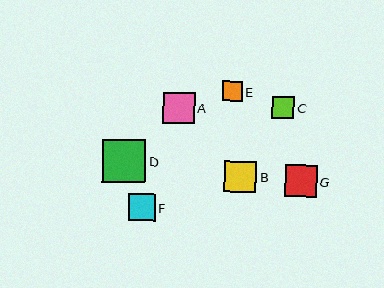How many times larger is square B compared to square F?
Square B is approximately 1.2 times the size of square F.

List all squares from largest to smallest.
From largest to smallest: D, G, B, A, F, C, E.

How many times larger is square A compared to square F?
Square A is approximately 1.2 times the size of square F.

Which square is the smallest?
Square E is the smallest with a size of approximately 20 pixels.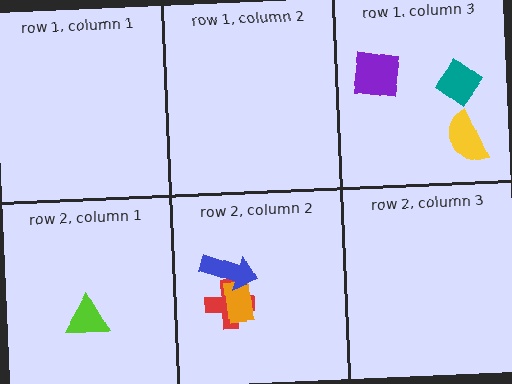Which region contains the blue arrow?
The row 2, column 2 region.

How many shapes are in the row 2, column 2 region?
3.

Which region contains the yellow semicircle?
The row 1, column 3 region.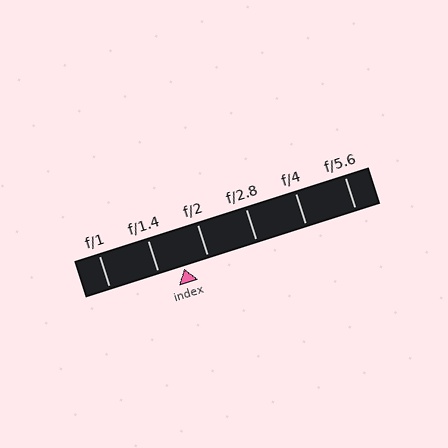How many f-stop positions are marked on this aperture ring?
There are 6 f-stop positions marked.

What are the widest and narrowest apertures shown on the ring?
The widest aperture shown is f/1 and the narrowest is f/5.6.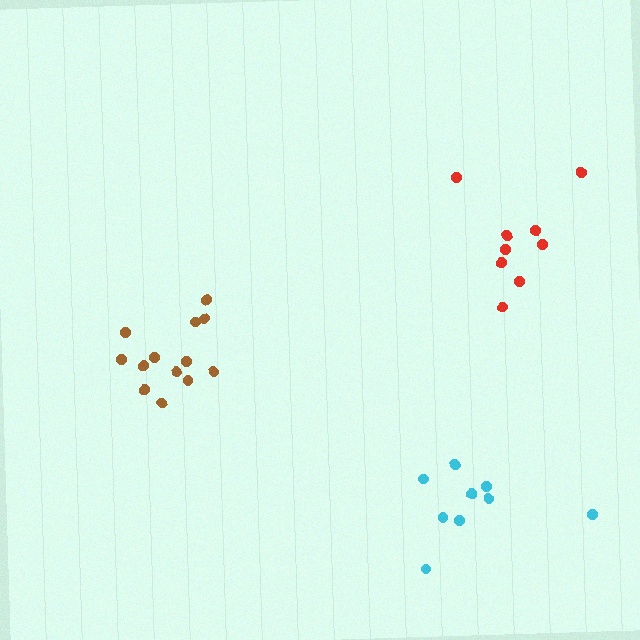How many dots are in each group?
Group 1: 9 dots, Group 2: 9 dots, Group 3: 13 dots (31 total).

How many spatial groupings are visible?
There are 3 spatial groupings.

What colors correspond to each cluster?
The clusters are colored: cyan, red, brown.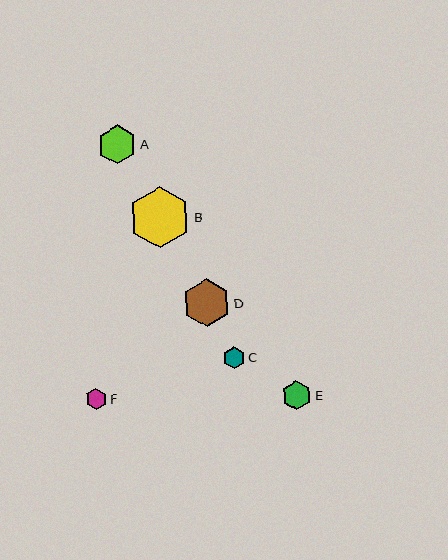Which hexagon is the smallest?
Hexagon F is the smallest with a size of approximately 22 pixels.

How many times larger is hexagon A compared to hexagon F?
Hexagon A is approximately 1.8 times the size of hexagon F.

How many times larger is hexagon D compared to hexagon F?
Hexagon D is approximately 2.2 times the size of hexagon F.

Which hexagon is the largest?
Hexagon B is the largest with a size of approximately 61 pixels.